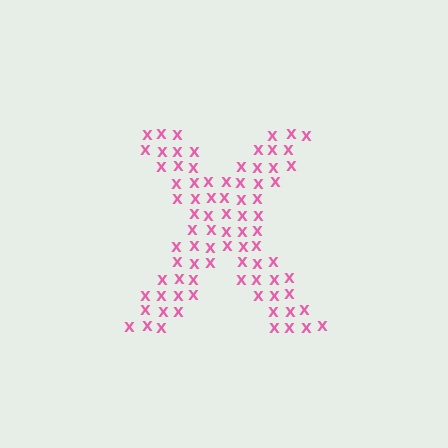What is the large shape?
The large shape is the letter X.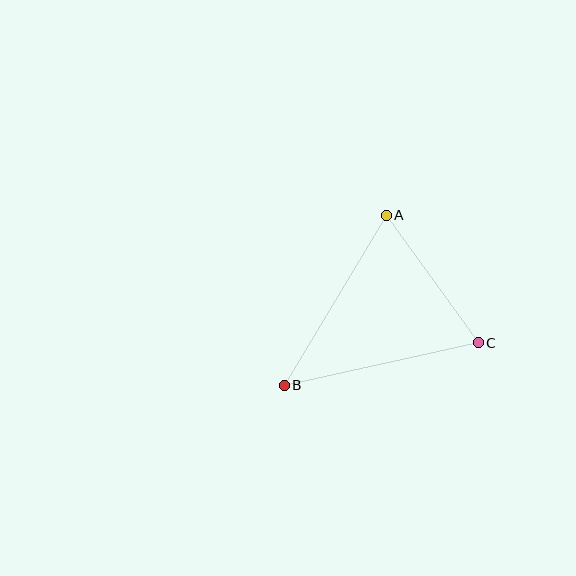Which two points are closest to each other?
Points A and C are closest to each other.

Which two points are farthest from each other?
Points B and C are farthest from each other.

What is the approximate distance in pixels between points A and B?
The distance between A and B is approximately 198 pixels.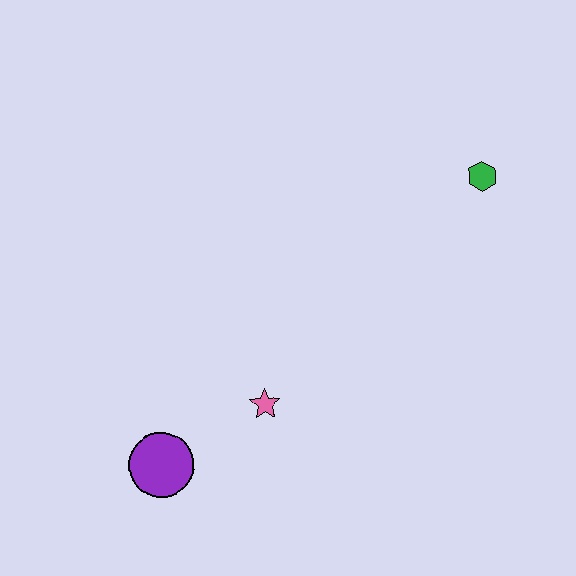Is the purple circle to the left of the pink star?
Yes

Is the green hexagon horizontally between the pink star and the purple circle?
No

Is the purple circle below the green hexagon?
Yes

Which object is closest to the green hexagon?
The pink star is closest to the green hexagon.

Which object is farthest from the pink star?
The green hexagon is farthest from the pink star.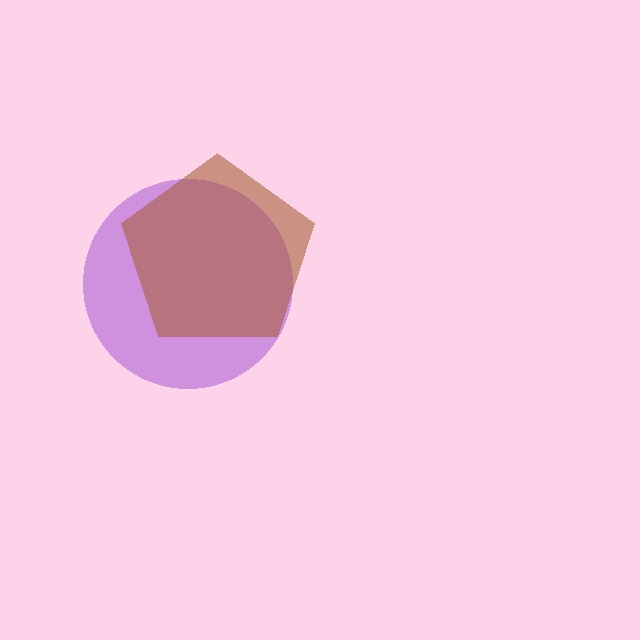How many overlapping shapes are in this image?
There are 2 overlapping shapes in the image.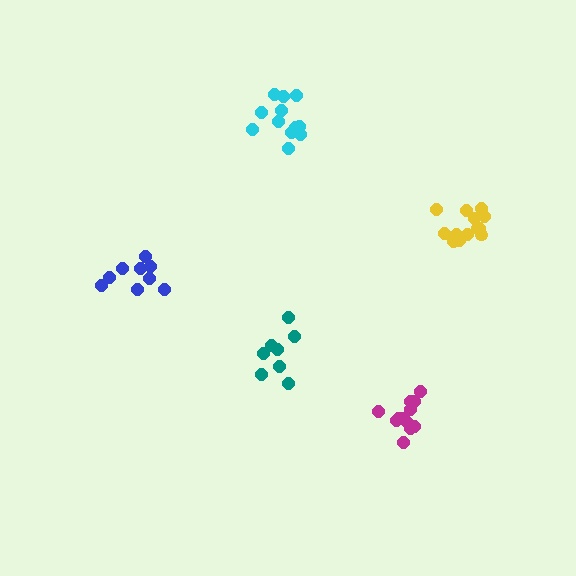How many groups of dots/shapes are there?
There are 5 groups.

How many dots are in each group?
Group 1: 13 dots, Group 2: 12 dots, Group 3: 8 dots, Group 4: 12 dots, Group 5: 9 dots (54 total).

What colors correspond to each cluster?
The clusters are colored: yellow, magenta, teal, cyan, blue.